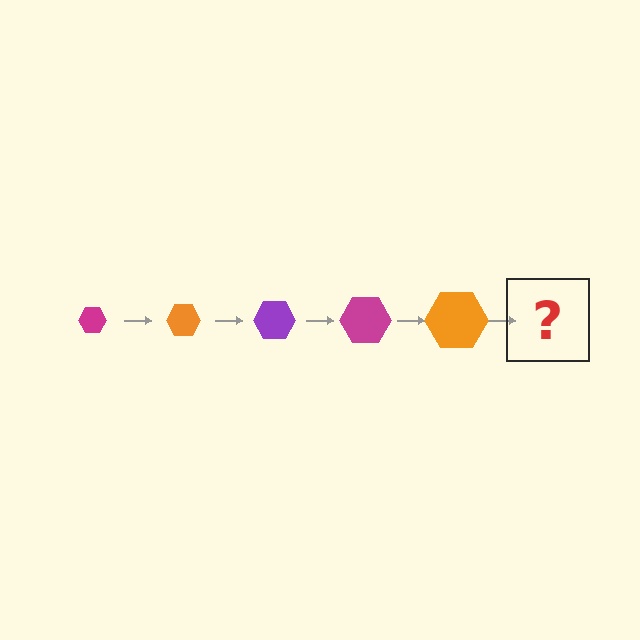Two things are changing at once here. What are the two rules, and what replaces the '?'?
The two rules are that the hexagon grows larger each step and the color cycles through magenta, orange, and purple. The '?' should be a purple hexagon, larger than the previous one.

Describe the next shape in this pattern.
It should be a purple hexagon, larger than the previous one.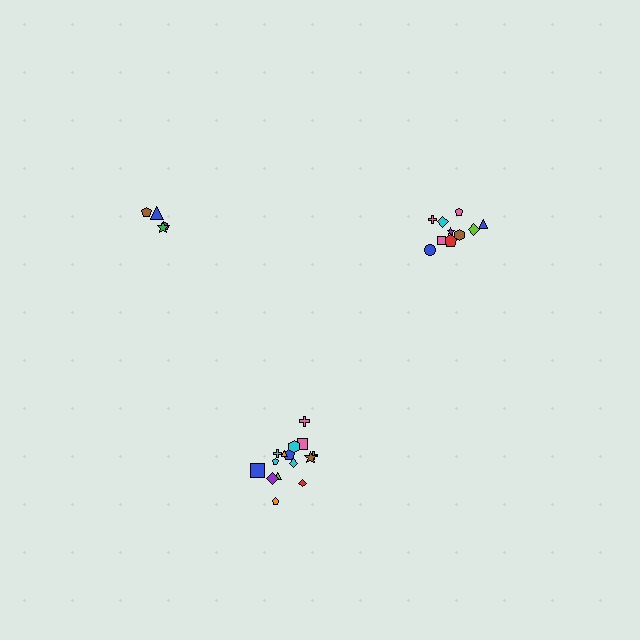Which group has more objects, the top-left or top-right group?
The top-right group.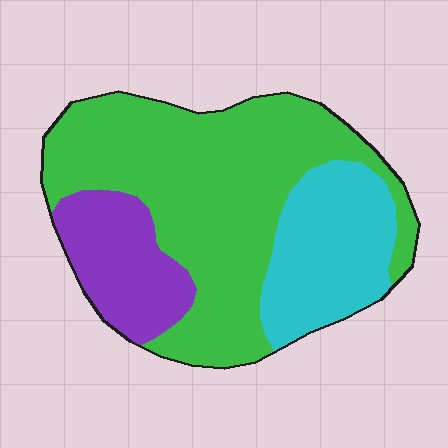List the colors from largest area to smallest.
From largest to smallest: green, cyan, purple.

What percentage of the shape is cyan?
Cyan takes up about one quarter (1/4) of the shape.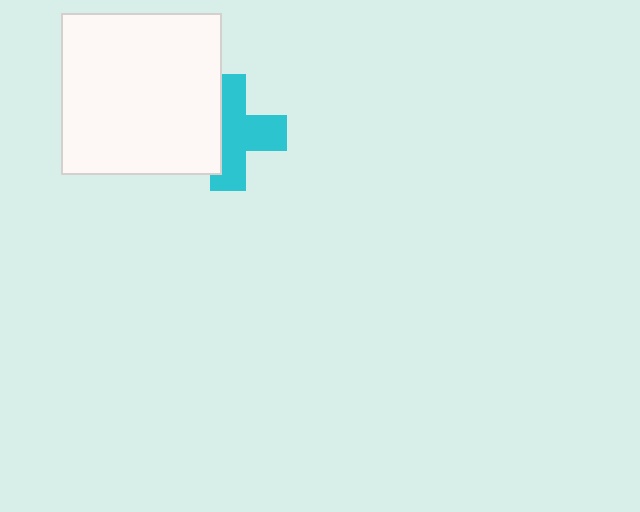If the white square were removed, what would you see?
You would see the complete cyan cross.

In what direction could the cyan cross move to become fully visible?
The cyan cross could move right. That would shift it out from behind the white square entirely.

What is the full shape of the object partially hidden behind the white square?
The partially hidden object is a cyan cross.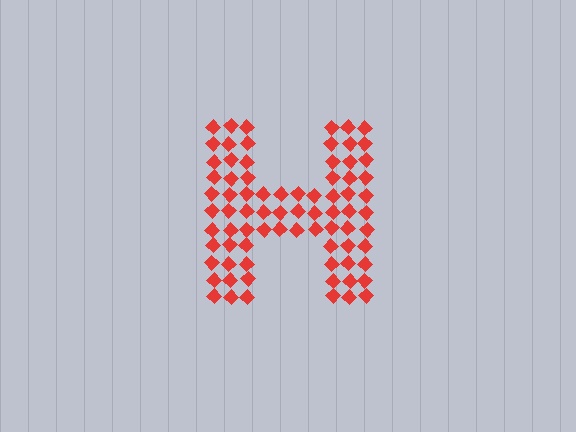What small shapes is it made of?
It is made of small diamonds.